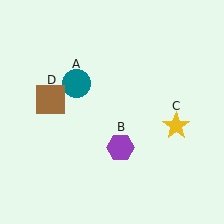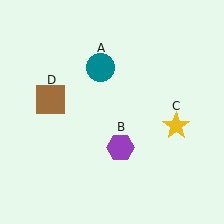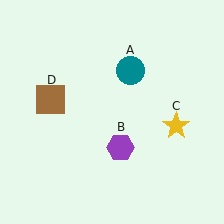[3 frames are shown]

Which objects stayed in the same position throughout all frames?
Purple hexagon (object B) and yellow star (object C) and brown square (object D) remained stationary.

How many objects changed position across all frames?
1 object changed position: teal circle (object A).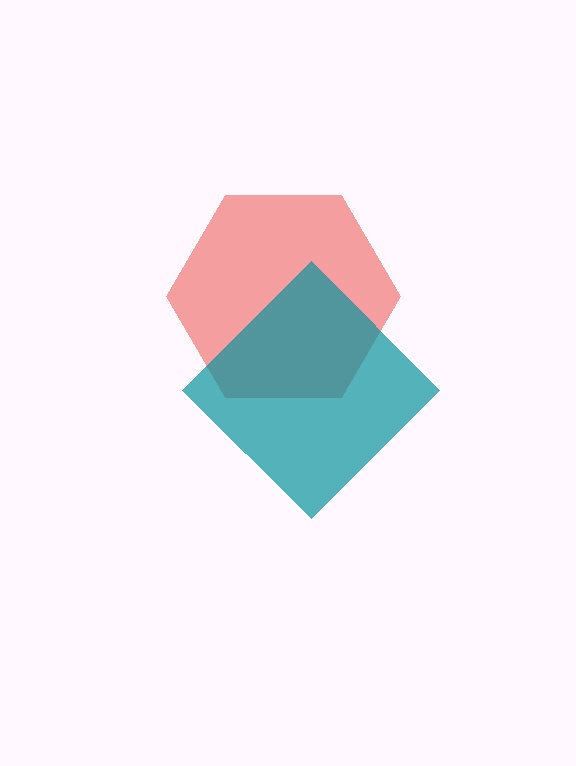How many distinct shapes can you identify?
There are 2 distinct shapes: a red hexagon, a teal diamond.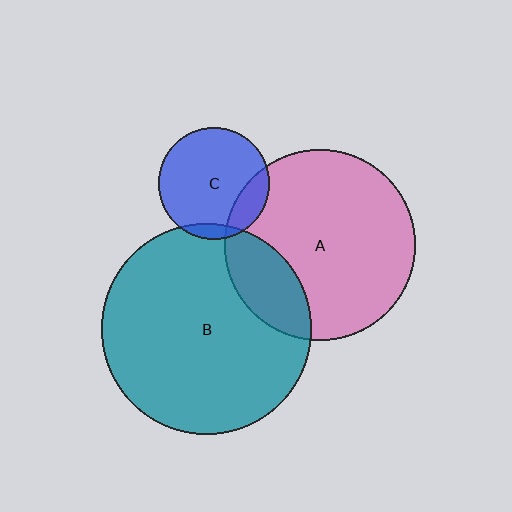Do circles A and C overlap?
Yes.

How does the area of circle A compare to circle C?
Approximately 2.9 times.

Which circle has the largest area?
Circle B (teal).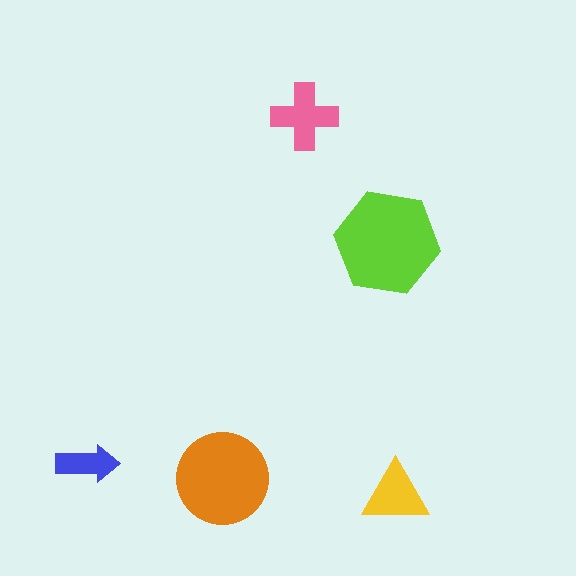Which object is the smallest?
The blue arrow.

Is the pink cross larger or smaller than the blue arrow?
Larger.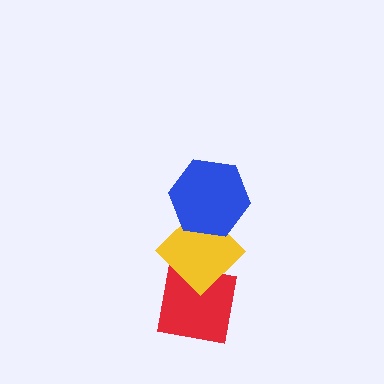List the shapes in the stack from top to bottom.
From top to bottom: the blue hexagon, the yellow diamond, the red square.